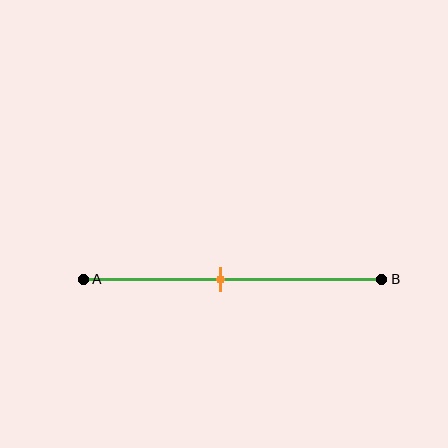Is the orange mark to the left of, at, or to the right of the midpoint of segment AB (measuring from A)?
The orange mark is to the left of the midpoint of segment AB.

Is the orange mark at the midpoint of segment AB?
No, the mark is at about 45% from A, not at the 50% midpoint.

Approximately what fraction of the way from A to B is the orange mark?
The orange mark is approximately 45% of the way from A to B.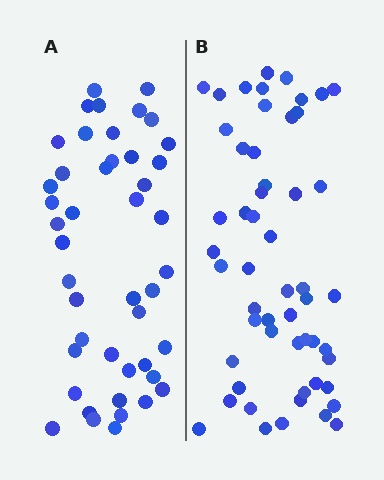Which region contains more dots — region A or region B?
Region B (the right region) has more dots.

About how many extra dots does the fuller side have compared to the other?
Region B has roughly 8 or so more dots than region A.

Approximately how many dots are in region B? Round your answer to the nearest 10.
About 50 dots. (The exact count is 54, which rounds to 50.)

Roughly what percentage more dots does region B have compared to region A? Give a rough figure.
About 20% more.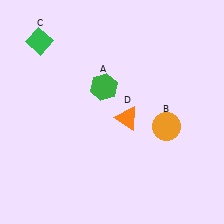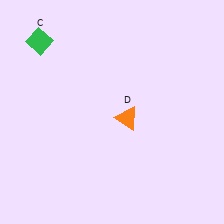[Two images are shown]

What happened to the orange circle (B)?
The orange circle (B) was removed in Image 2. It was in the bottom-right area of Image 1.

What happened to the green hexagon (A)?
The green hexagon (A) was removed in Image 2. It was in the top-left area of Image 1.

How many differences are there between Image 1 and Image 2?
There are 2 differences between the two images.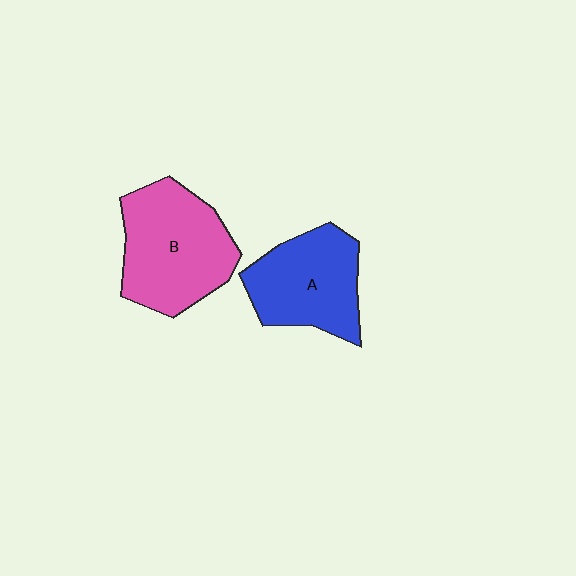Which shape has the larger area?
Shape B (pink).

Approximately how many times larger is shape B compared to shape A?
Approximately 1.2 times.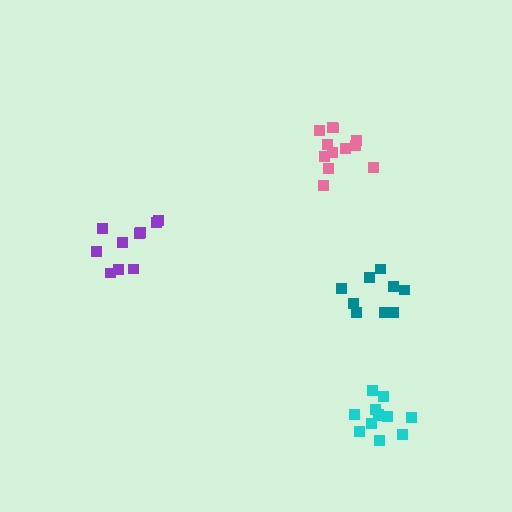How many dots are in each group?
Group 1: 12 dots, Group 2: 12 dots, Group 3: 10 dots, Group 4: 9 dots (43 total).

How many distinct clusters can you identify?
There are 4 distinct clusters.